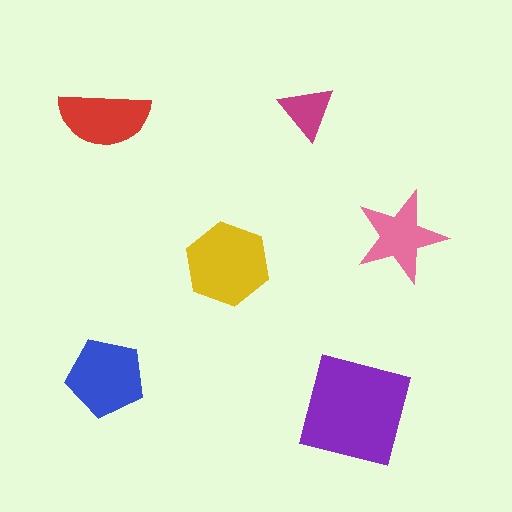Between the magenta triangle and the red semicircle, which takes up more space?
The red semicircle.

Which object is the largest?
The purple square.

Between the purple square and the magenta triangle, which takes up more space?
The purple square.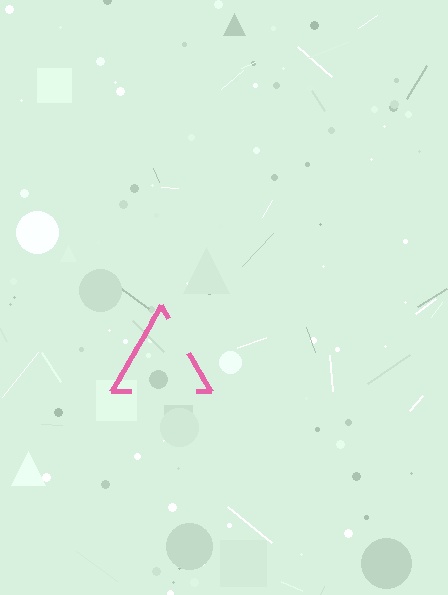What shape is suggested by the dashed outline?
The dashed outline suggests a triangle.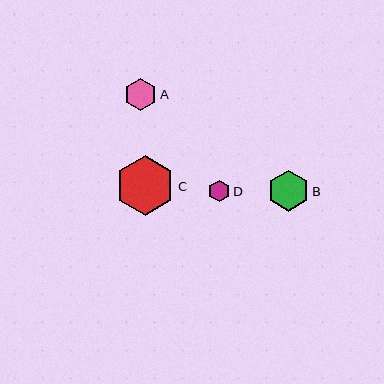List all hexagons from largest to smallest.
From largest to smallest: C, B, A, D.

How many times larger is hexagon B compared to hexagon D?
Hexagon B is approximately 1.9 times the size of hexagon D.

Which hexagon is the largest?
Hexagon C is the largest with a size of approximately 60 pixels.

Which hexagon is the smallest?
Hexagon D is the smallest with a size of approximately 21 pixels.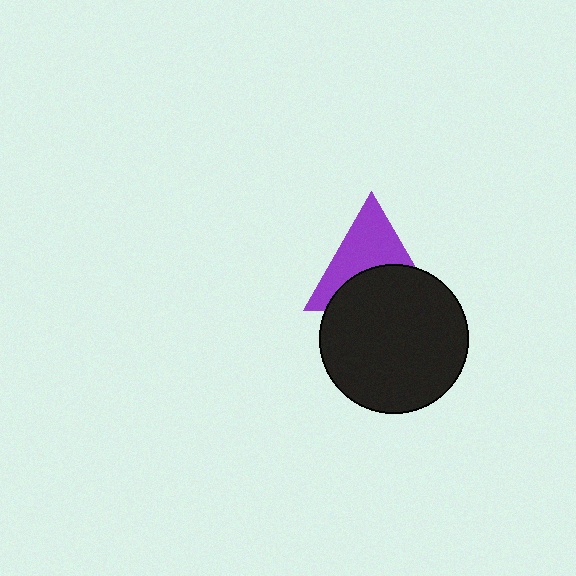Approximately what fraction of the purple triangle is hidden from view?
Roughly 47% of the purple triangle is hidden behind the black circle.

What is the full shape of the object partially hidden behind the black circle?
The partially hidden object is a purple triangle.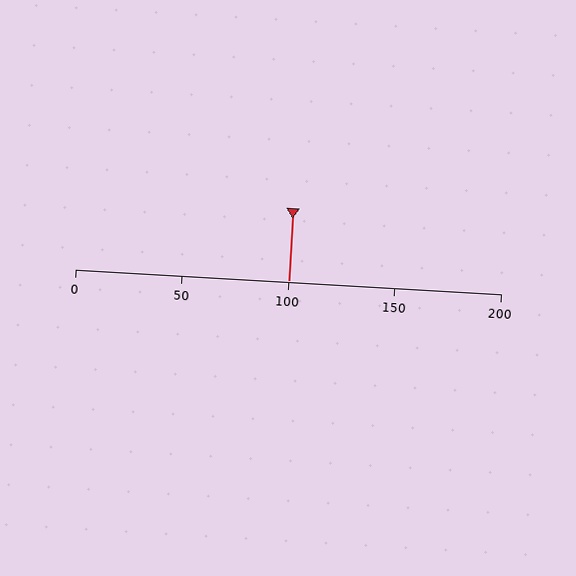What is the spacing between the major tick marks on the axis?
The major ticks are spaced 50 apart.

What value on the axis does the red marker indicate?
The marker indicates approximately 100.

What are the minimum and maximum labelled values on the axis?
The axis runs from 0 to 200.